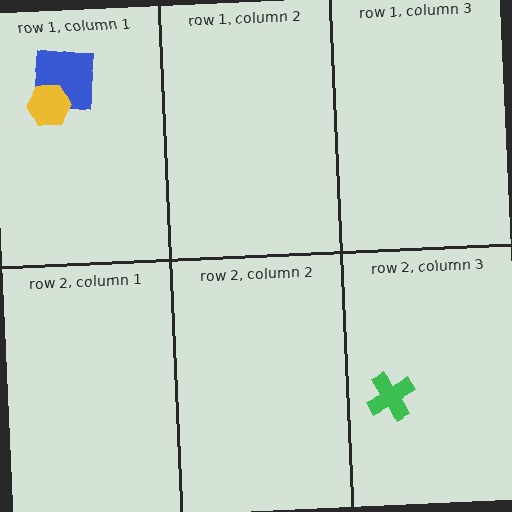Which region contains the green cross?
The row 2, column 3 region.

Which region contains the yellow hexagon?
The row 1, column 1 region.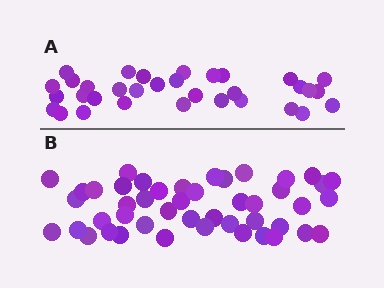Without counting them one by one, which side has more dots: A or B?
Region B (the bottom region) has more dots.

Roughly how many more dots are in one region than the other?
Region B has approximately 15 more dots than region A.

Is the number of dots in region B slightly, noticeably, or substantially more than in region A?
Region B has noticeably more, but not dramatically so. The ratio is roughly 1.4 to 1.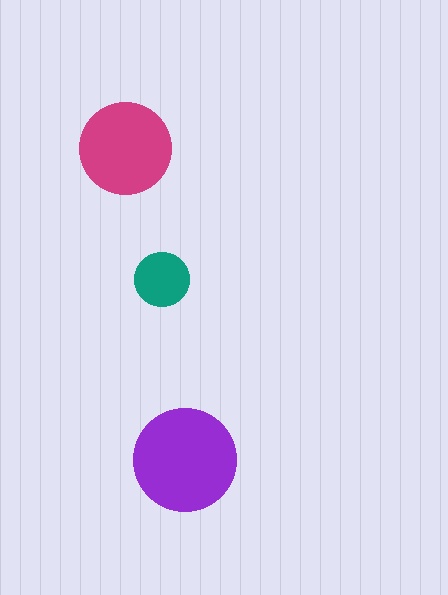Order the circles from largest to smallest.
the purple one, the magenta one, the teal one.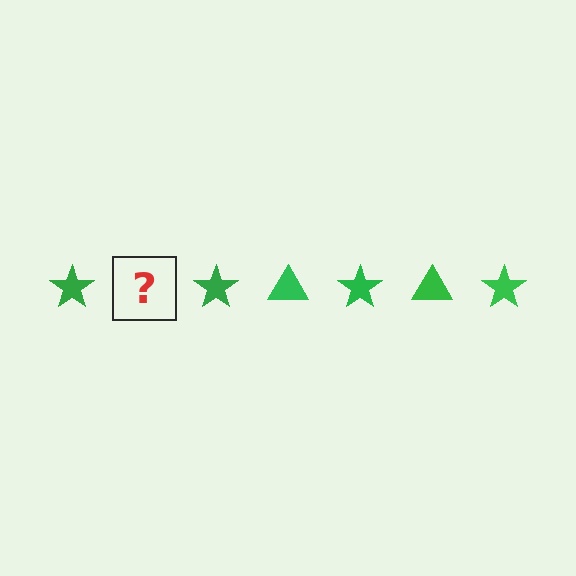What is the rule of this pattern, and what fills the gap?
The rule is that the pattern cycles through star, triangle shapes in green. The gap should be filled with a green triangle.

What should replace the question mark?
The question mark should be replaced with a green triangle.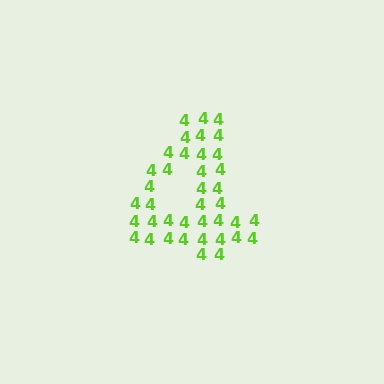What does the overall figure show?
The overall figure shows the digit 4.